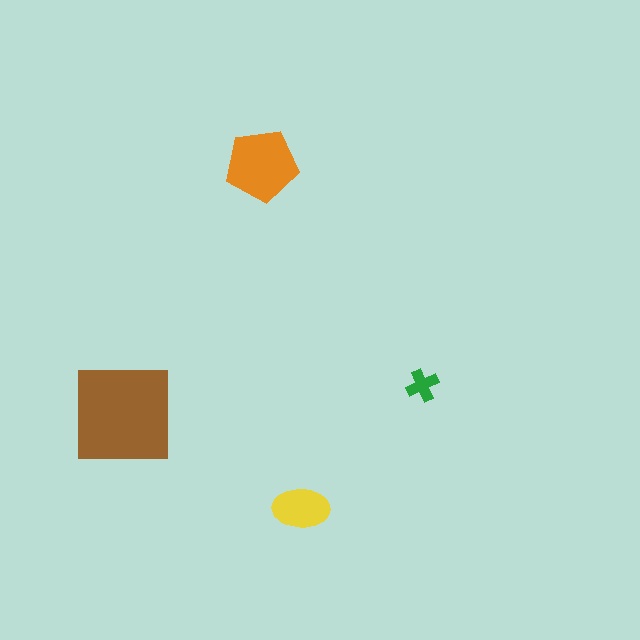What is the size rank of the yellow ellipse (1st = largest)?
3rd.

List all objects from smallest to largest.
The green cross, the yellow ellipse, the orange pentagon, the brown square.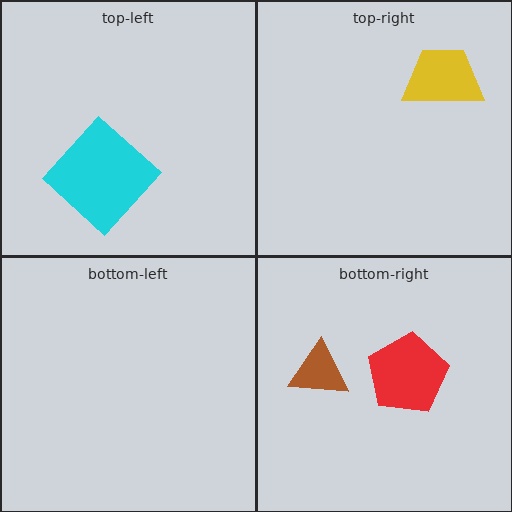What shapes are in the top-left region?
The cyan diamond.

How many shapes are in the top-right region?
1.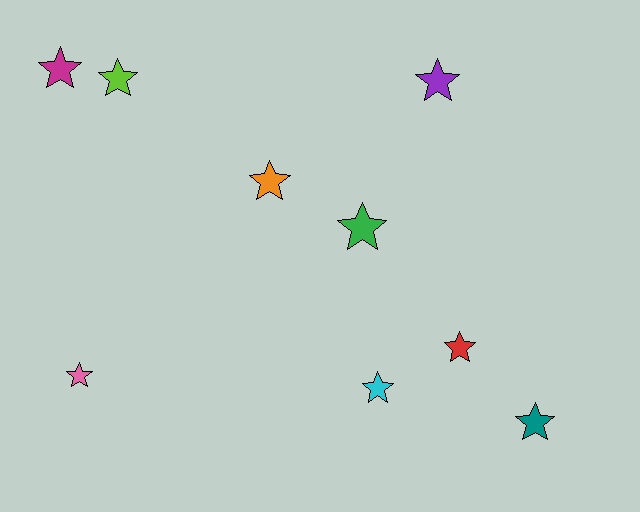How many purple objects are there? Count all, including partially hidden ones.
There is 1 purple object.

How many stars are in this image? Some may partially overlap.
There are 9 stars.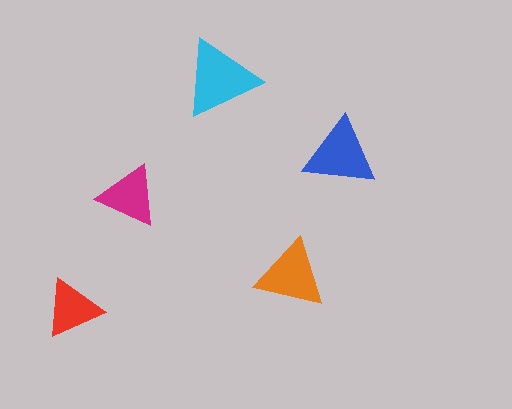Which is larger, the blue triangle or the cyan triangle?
The cyan one.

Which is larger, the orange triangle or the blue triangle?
The blue one.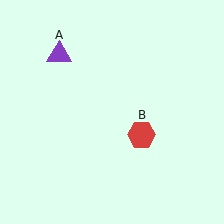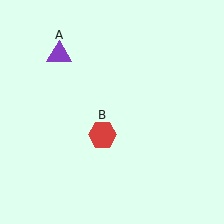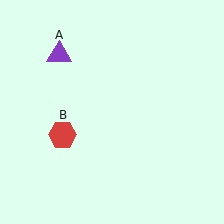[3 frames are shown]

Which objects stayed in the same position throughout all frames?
Purple triangle (object A) remained stationary.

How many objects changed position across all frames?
1 object changed position: red hexagon (object B).